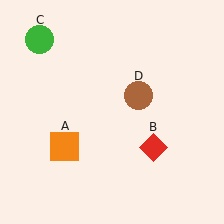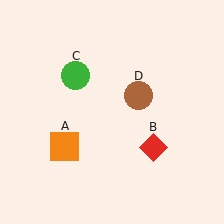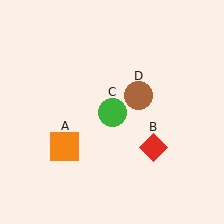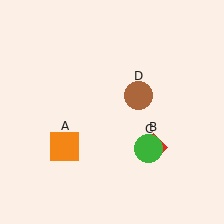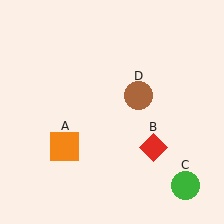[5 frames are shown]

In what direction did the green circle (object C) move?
The green circle (object C) moved down and to the right.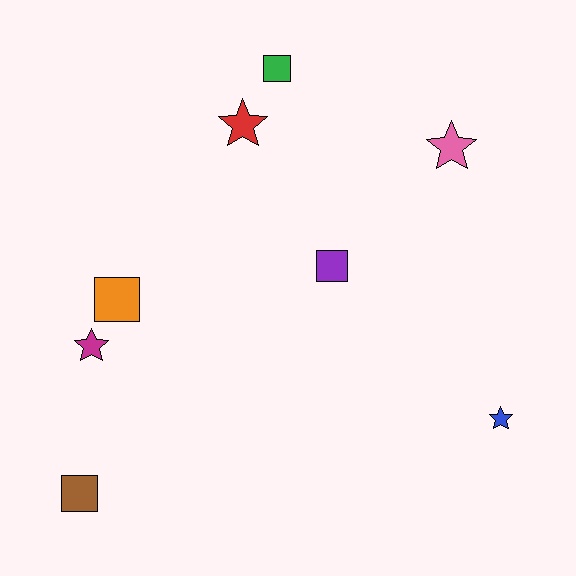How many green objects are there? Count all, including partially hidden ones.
There is 1 green object.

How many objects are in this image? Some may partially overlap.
There are 8 objects.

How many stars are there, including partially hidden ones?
There are 4 stars.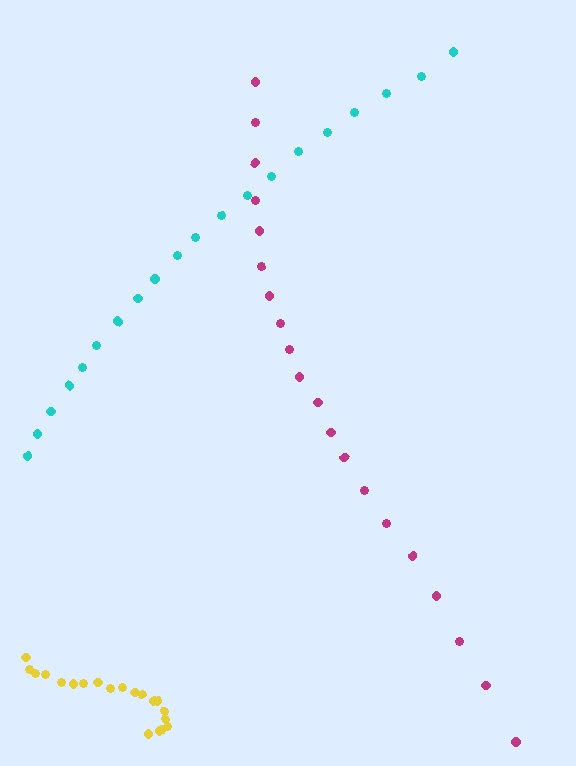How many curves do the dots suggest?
There are 3 distinct paths.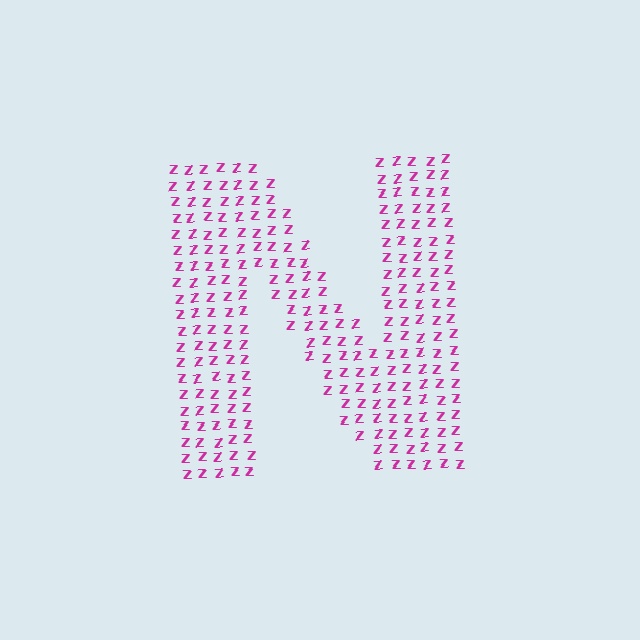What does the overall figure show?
The overall figure shows the letter N.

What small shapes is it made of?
It is made of small letter Z's.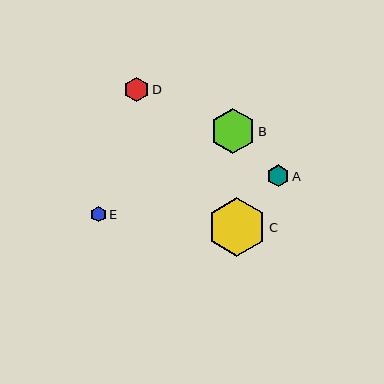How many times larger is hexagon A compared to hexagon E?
Hexagon A is approximately 1.4 times the size of hexagon E.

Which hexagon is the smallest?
Hexagon E is the smallest with a size of approximately 15 pixels.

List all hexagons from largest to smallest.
From largest to smallest: C, B, D, A, E.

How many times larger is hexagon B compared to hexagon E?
Hexagon B is approximately 2.9 times the size of hexagon E.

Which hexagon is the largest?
Hexagon C is the largest with a size of approximately 59 pixels.